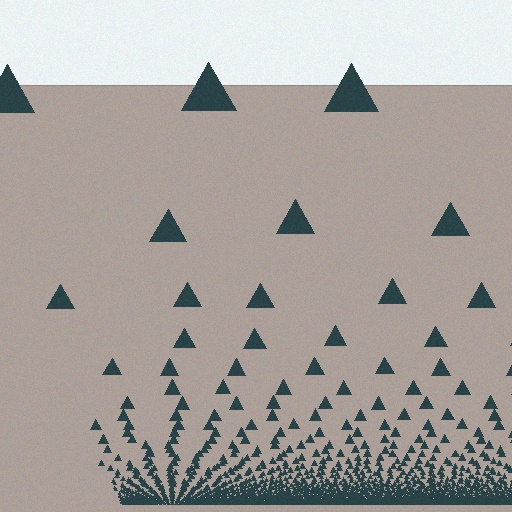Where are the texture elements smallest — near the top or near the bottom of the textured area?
Near the bottom.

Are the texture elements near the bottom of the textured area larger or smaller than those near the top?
Smaller. The gradient is inverted — elements near the bottom are smaller and denser.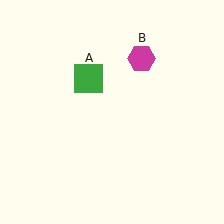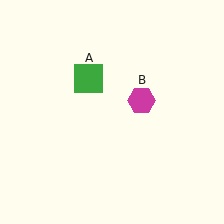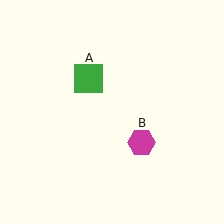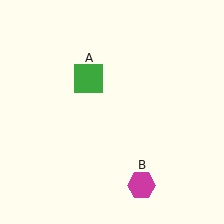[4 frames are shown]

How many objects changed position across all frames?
1 object changed position: magenta hexagon (object B).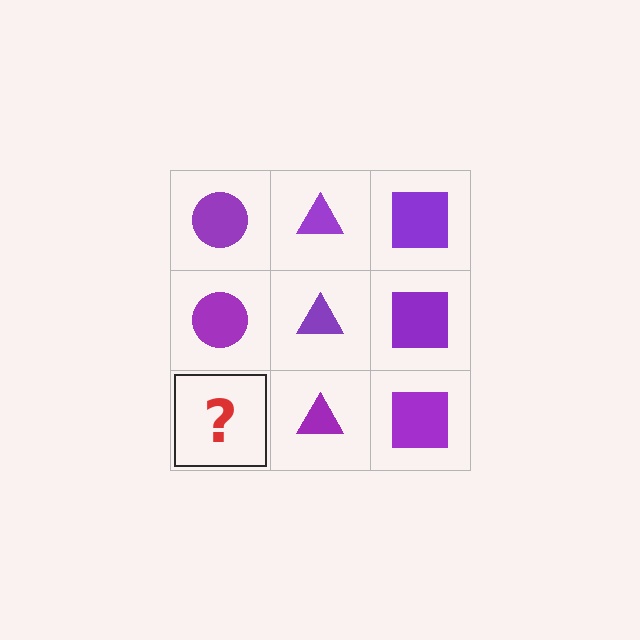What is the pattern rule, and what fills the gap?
The rule is that each column has a consistent shape. The gap should be filled with a purple circle.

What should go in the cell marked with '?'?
The missing cell should contain a purple circle.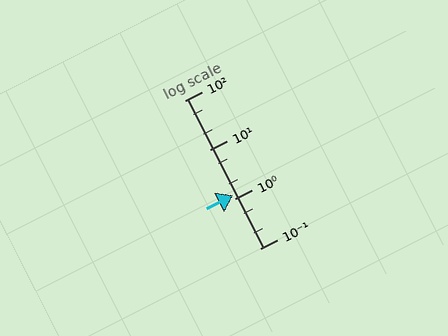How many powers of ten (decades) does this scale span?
The scale spans 3 decades, from 0.1 to 100.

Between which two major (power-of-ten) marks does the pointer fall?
The pointer is between 1 and 10.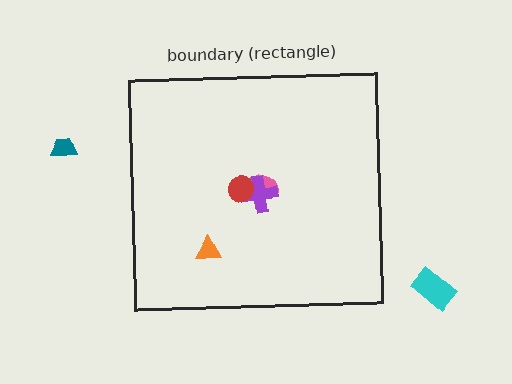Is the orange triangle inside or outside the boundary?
Inside.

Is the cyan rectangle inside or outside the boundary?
Outside.